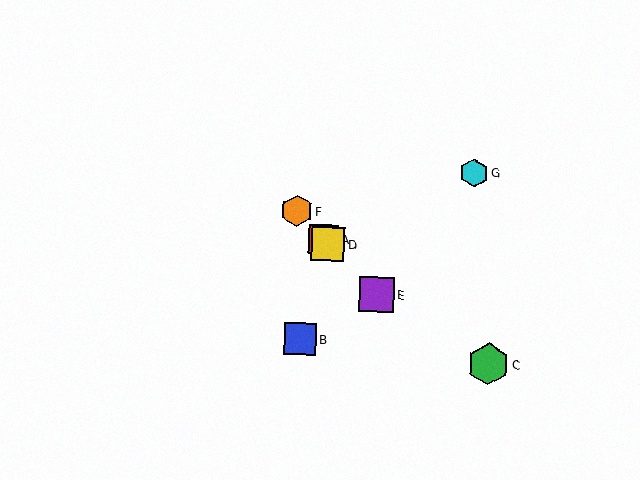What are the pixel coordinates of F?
Object F is at (296, 211).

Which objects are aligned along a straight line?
Objects A, D, E, F are aligned along a straight line.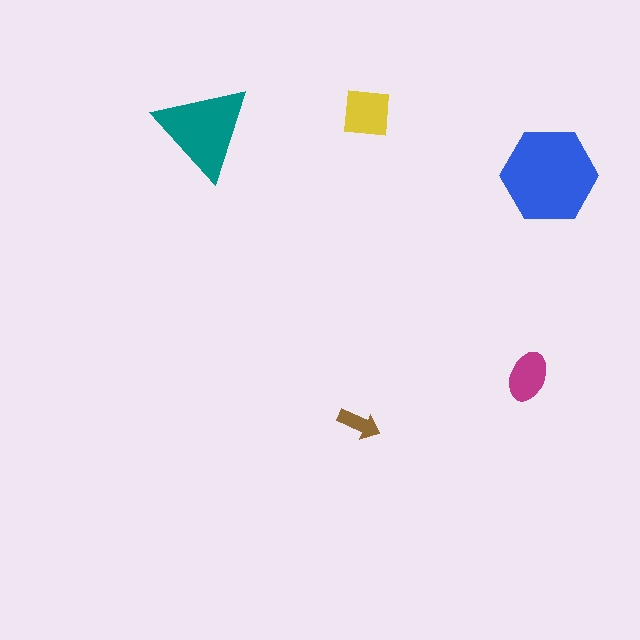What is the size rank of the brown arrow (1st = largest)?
5th.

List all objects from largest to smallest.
The blue hexagon, the teal triangle, the yellow square, the magenta ellipse, the brown arrow.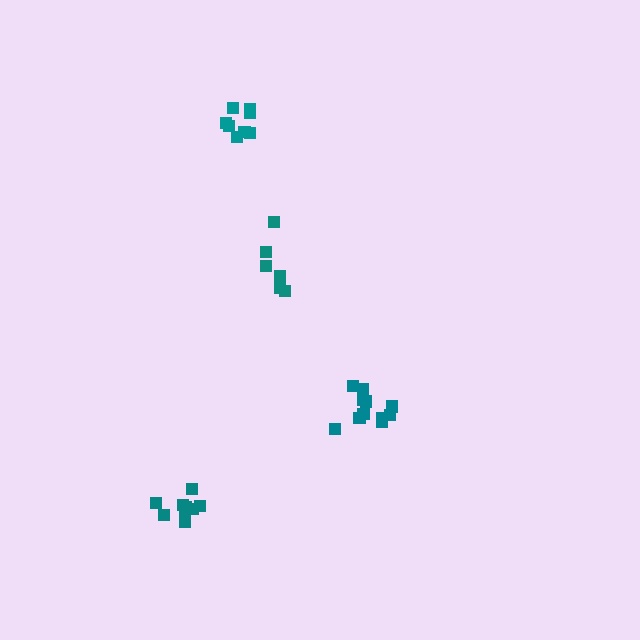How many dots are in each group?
Group 1: 8 dots, Group 2: 9 dots, Group 3: 6 dots, Group 4: 12 dots (35 total).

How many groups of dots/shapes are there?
There are 4 groups.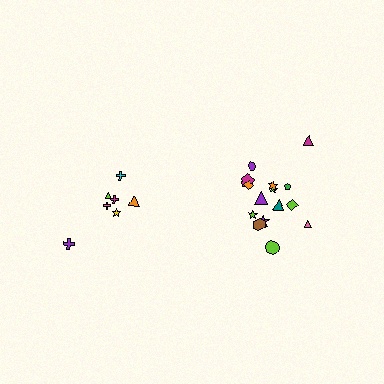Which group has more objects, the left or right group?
The right group.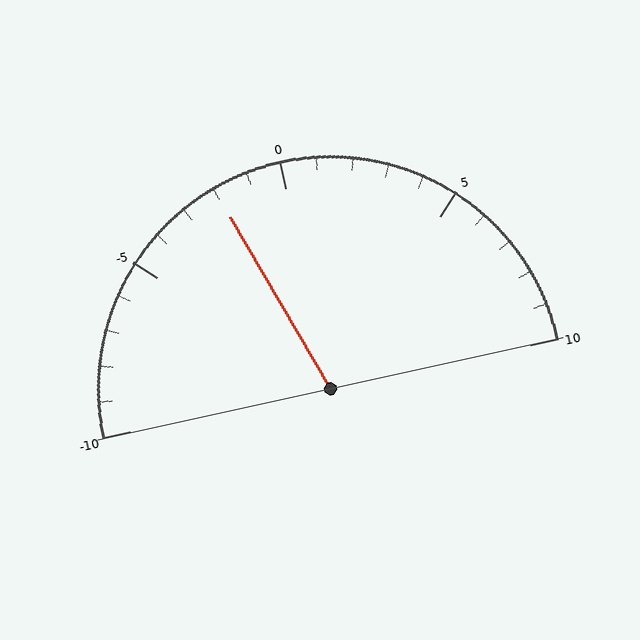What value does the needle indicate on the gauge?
The needle indicates approximately -2.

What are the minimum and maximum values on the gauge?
The gauge ranges from -10 to 10.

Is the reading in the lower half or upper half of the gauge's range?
The reading is in the lower half of the range (-10 to 10).